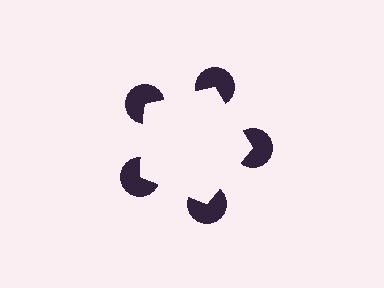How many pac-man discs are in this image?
There are 5 — one at each vertex of the illusory pentagon.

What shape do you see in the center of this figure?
An illusory pentagon — its edges are inferred from the aligned wedge cuts in the pac-man discs, not physically drawn.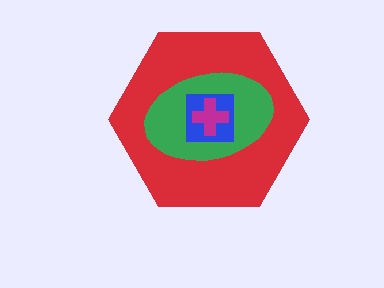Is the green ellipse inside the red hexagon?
Yes.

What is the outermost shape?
The red hexagon.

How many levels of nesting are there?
4.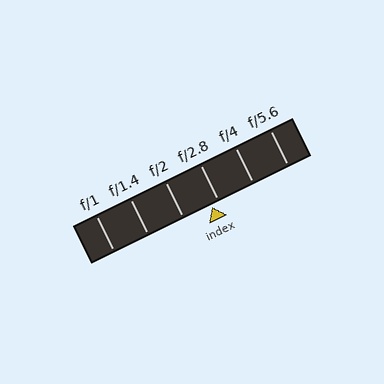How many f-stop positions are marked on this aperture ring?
There are 6 f-stop positions marked.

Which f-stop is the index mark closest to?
The index mark is closest to f/2.8.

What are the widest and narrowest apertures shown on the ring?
The widest aperture shown is f/1 and the narrowest is f/5.6.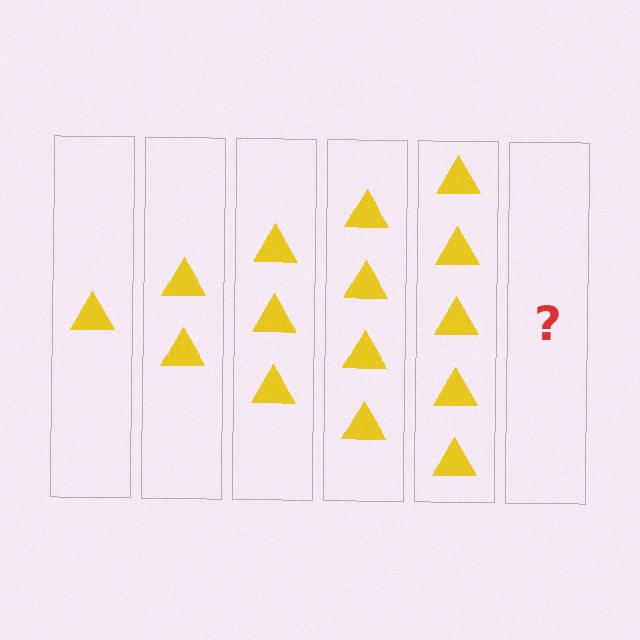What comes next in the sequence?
The next element should be 6 triangles.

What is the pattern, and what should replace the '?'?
The pattern is that each step adds one more triangle. The '?' should be 6 triangles.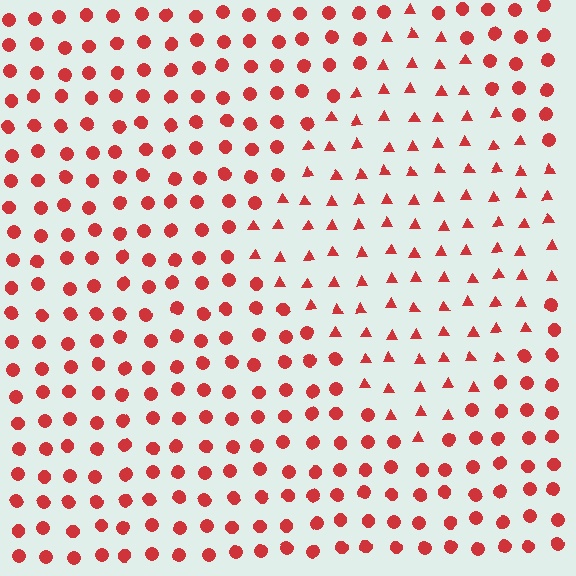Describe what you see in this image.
The image is filled with small red elements arranged in a uniform grid. A diamond-shaped region contains triangles, while the surrounding area contains circles. The boundary is defined purely by the change in element shape.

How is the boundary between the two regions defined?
The boundary is defined by a change in element shape: triangles inside vs. circles outside. All elements share the same color and spacing.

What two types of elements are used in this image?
The image uses triangles inside the diamond region and circles outside it.